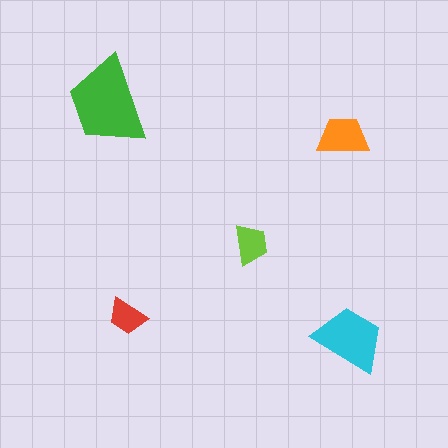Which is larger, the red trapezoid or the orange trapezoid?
The orange one.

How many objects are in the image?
There are 5 objects in the image.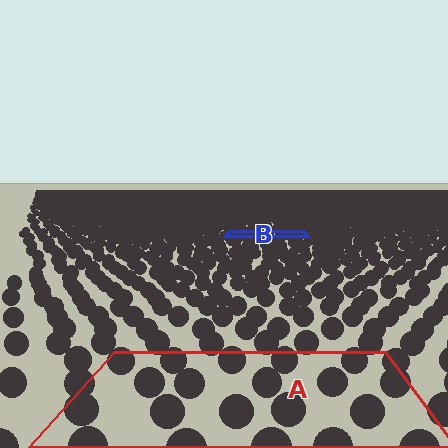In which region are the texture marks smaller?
The texture marks are smaller in region B, because it is farther away.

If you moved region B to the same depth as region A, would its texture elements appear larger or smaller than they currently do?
They would appear larger. At a closer depth, the same texture elements are projected at a bigger on-screen size.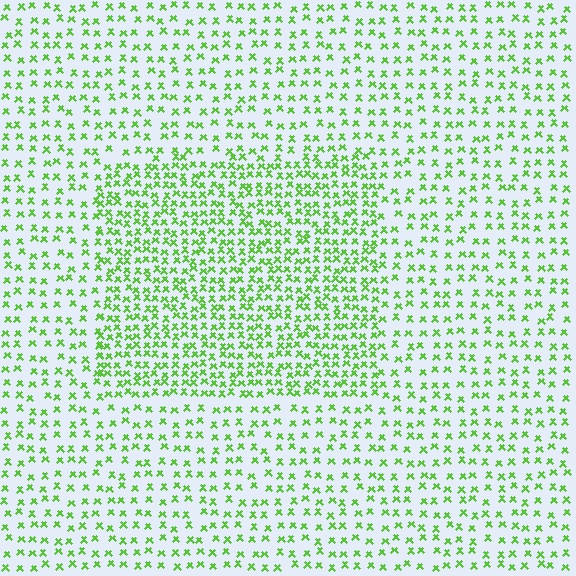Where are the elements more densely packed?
The elements are more densely packed inside the rectangle boundary.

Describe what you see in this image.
The image contains small lime elements arranged at two different densities. A rectangle-shaped region is visible where the elements are more densely packed than the surrounding area.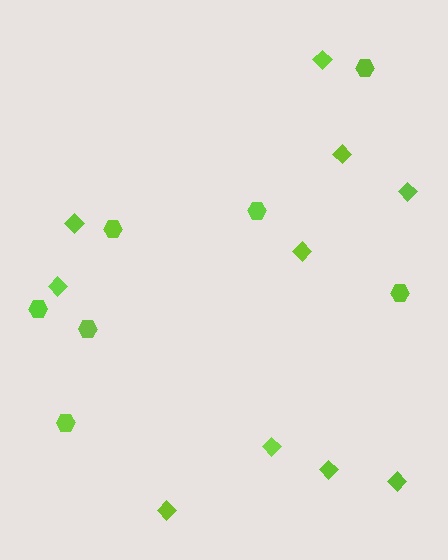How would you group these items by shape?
There are 2 groups: one group of diamonds (10) and one group of hexagons (7).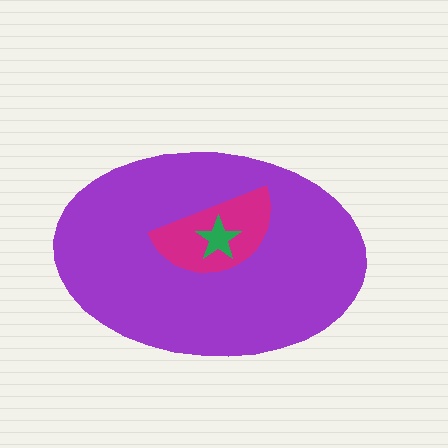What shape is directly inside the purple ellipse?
The magenta semicircle.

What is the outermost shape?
The purple ellipse.